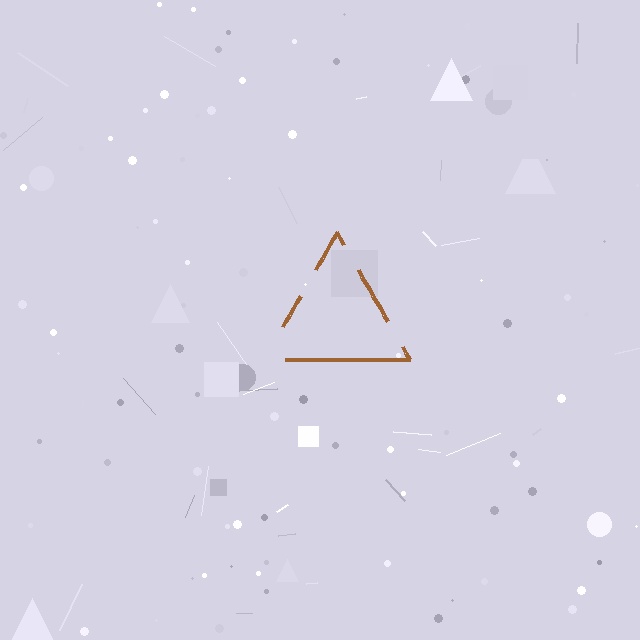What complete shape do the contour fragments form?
The contour fragments form a triangle.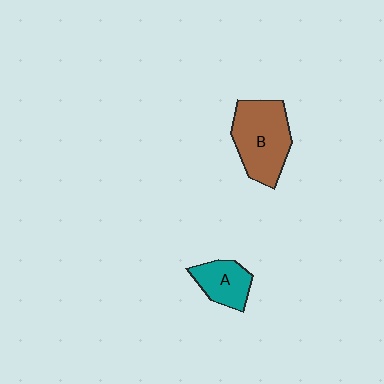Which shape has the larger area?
Shape B (brown).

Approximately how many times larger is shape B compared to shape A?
Approximately 1.8 times.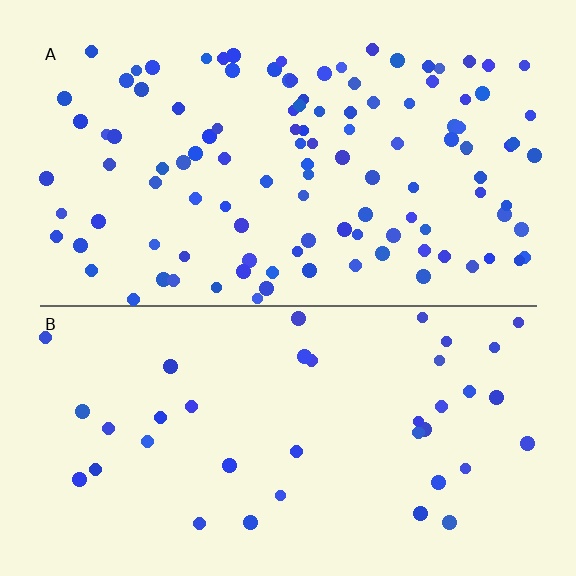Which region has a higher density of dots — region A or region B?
A (the top).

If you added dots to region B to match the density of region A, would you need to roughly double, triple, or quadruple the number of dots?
Approximately triple.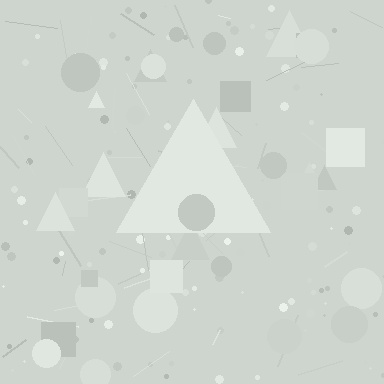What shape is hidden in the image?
A triangle is hidden in the image.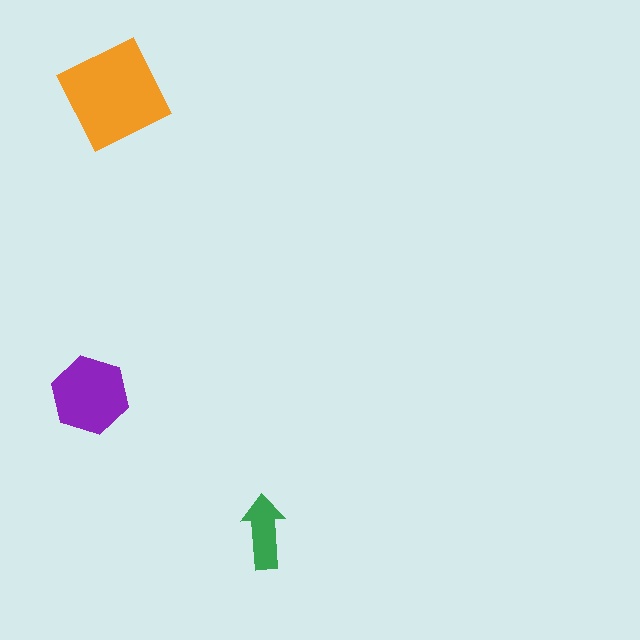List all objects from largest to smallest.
The orange diamond, the purple hexagon, the green arrow.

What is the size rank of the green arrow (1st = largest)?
3rd.